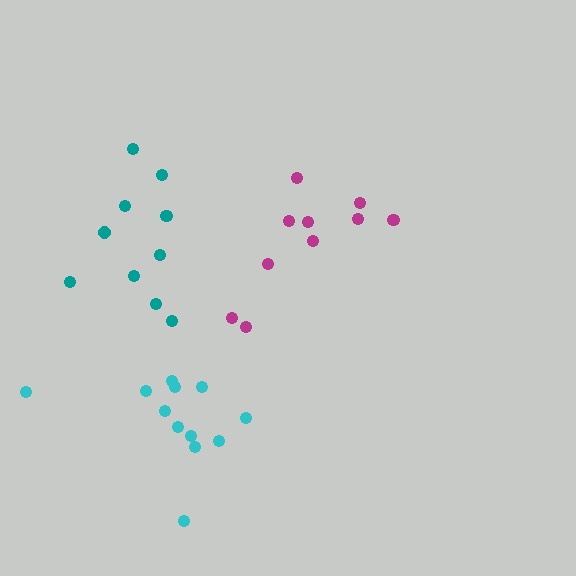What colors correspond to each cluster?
The clusters are colored: cyan, magenta, teal.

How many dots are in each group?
Group 1: 12 dots, Group 2: 10 dots, Group 3: 10 dots (32 total).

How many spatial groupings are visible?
There are 3 spatial groupings.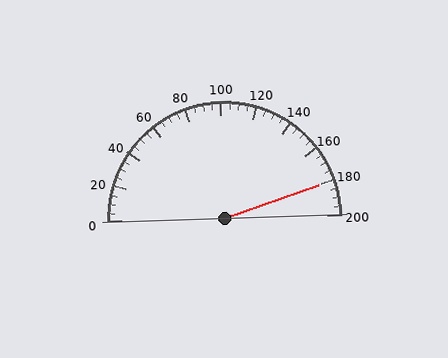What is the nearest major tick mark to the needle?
The nearest major tick mark is 180.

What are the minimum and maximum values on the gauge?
The gauge ranges from 0 to 200.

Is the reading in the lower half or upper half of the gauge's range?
The reading is in the upper half of the range (0 to 200).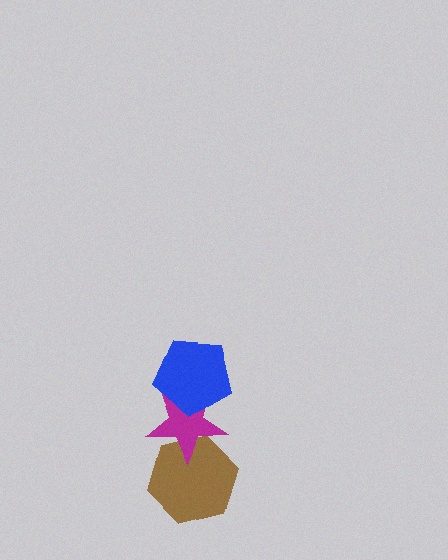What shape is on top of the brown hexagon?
The magenta star is on top of the brown hexagon.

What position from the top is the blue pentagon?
The blue pentagon is 1st from the top.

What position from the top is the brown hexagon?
The brown hexagon is 3rd from the top.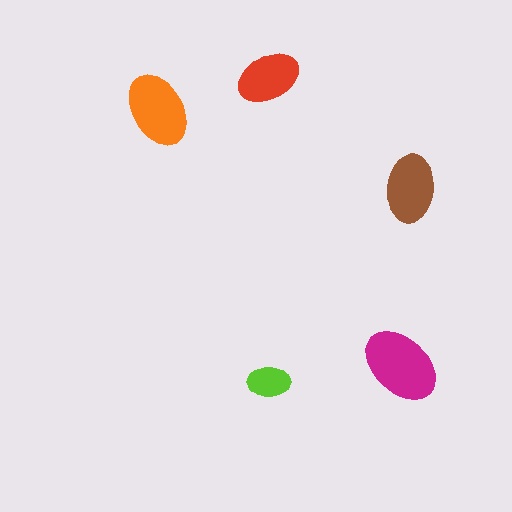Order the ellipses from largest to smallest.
the magenta one, the orange one, the brown one, the red one, the lime one.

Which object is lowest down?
The lime ellipse is bottommost.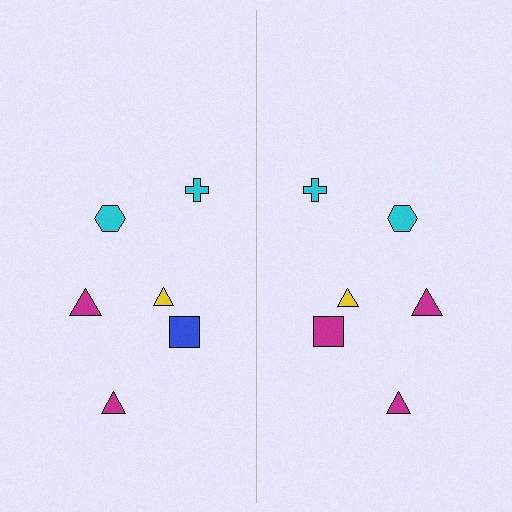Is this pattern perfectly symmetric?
No, the pattern is not perfectly symmetric. The magenta square on the right side breaks the symmetry — its mirror counterpart is blue.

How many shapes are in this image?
There are 12 shapes in this image.